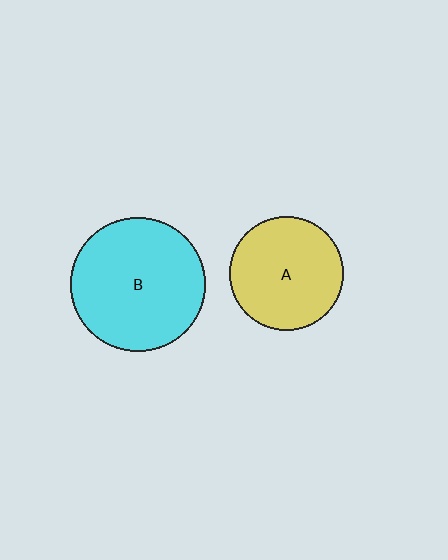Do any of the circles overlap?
No, none of the circles overlap.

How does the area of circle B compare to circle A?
Approximately 1.4 times.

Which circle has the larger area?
Circle B (cyan).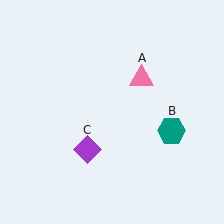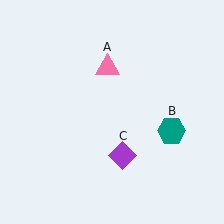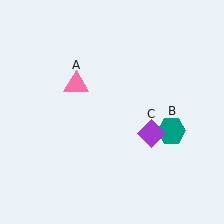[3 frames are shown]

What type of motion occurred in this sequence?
The pink triangle (object A), purple diamond (object C) rotated counterclockwise around the center of the scene.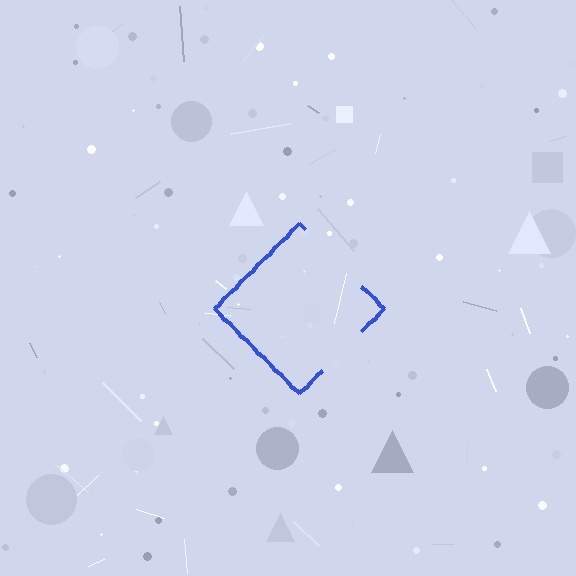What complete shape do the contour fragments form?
The contour fragments form a diamond.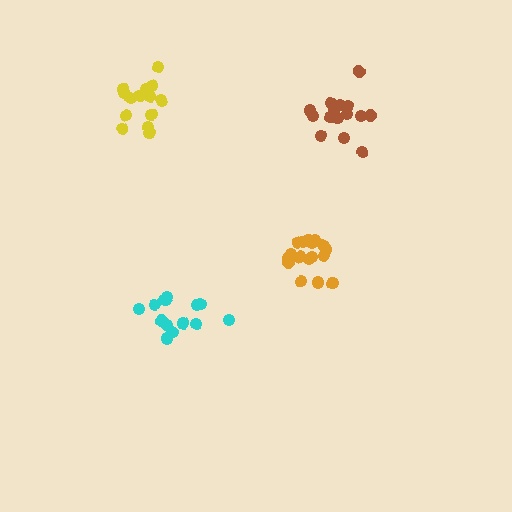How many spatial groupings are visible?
There are 4 spatial groupings.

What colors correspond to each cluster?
The clusters are colored: brown, orange, yellow, cyan.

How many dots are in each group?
Group 1: 15 dots, Group 2: 18 dots, Group 3: 14 dots, Group 4: 13 dots (60 total).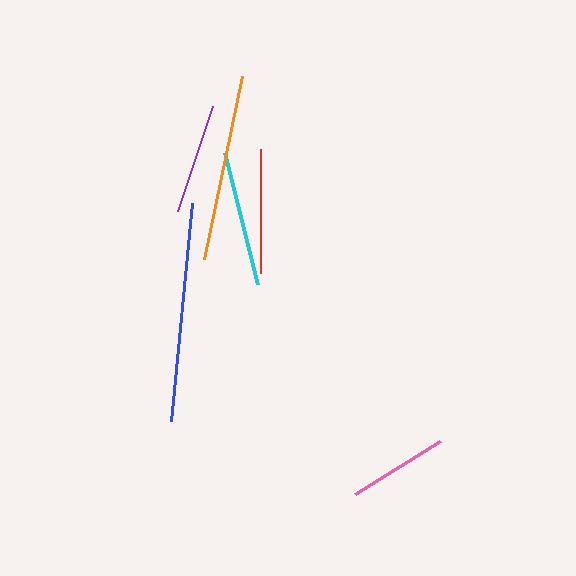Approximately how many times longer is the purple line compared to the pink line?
The purple line is approximately 1.1 times the length of the pink line.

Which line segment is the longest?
The blue line is the longest at approximately 219 pixels.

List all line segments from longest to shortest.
From longest to shortest: blue, orange, cyan, red, purple, pink.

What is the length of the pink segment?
The pink segment is approximately 100 pixels long.